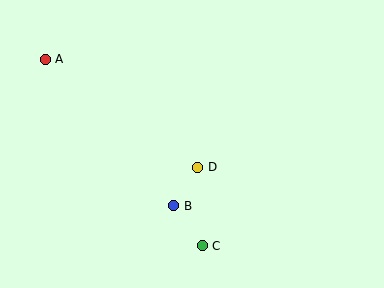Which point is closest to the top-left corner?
Point A is closest to the top-left corner.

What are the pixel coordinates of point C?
Point C is at (202, 246).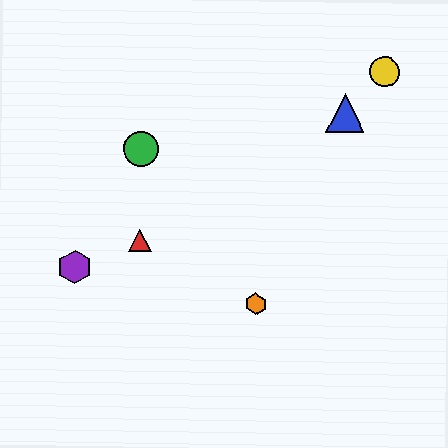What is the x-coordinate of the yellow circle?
The yellow circle is at x≈385.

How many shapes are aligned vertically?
2 shapes (the red triangle, the green circle) are aligned vertically.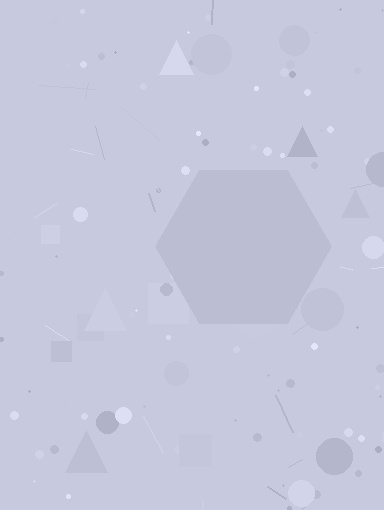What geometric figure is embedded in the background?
A hexagon is embedded in the background.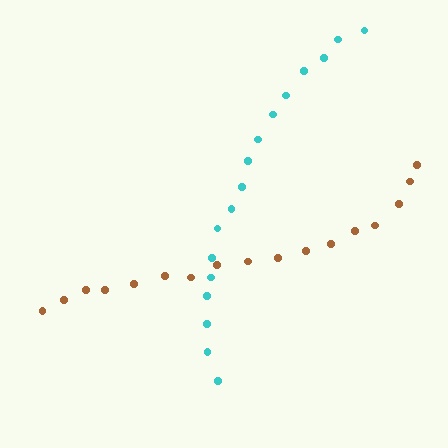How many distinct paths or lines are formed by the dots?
There are 2 distinct paths.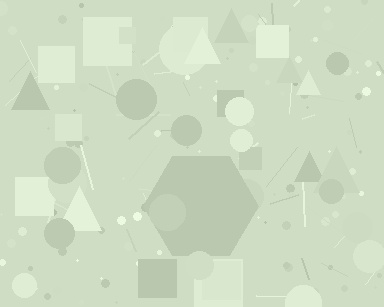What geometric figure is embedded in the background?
A hexagon is embedded in the background.